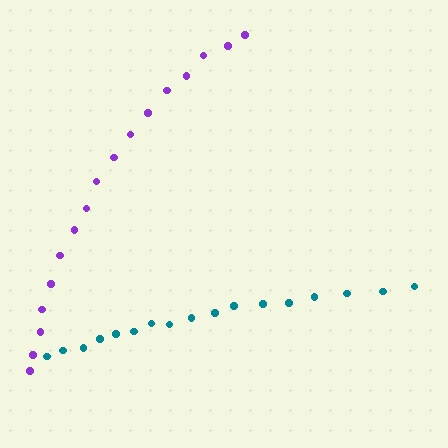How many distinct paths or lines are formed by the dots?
There are 2 distinct paths.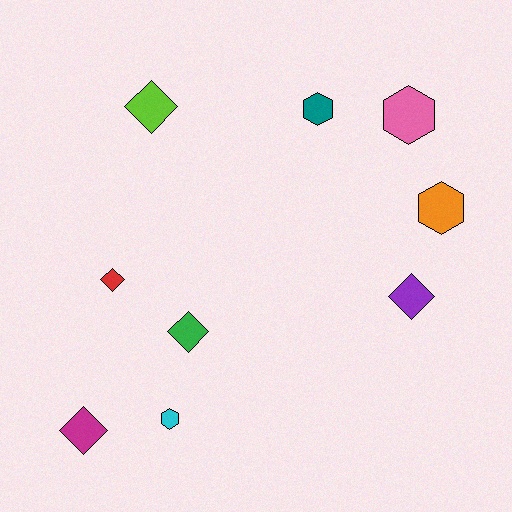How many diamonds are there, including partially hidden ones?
There are 5 diamonds.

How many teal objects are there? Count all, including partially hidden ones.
There is 1 teal object.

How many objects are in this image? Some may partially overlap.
There are 9 objects.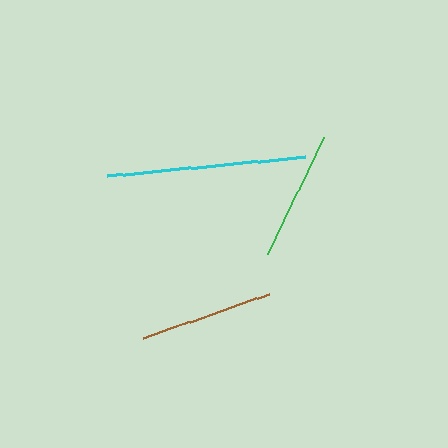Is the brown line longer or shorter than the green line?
The brown line is longer than the green line.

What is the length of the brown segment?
The brown segment is approximately 133 pixels long.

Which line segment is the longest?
The cyan line is the longest at approximately 199 pixels.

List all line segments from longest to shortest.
From longest to shortest: cyan, brown, green.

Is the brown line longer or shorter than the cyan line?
The cyan line is longer than the brown line.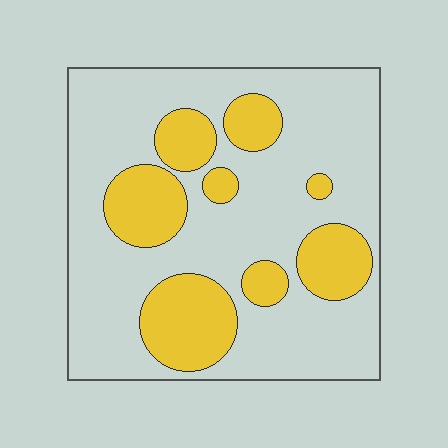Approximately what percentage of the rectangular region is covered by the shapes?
Approximately 30%.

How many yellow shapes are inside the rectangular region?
8.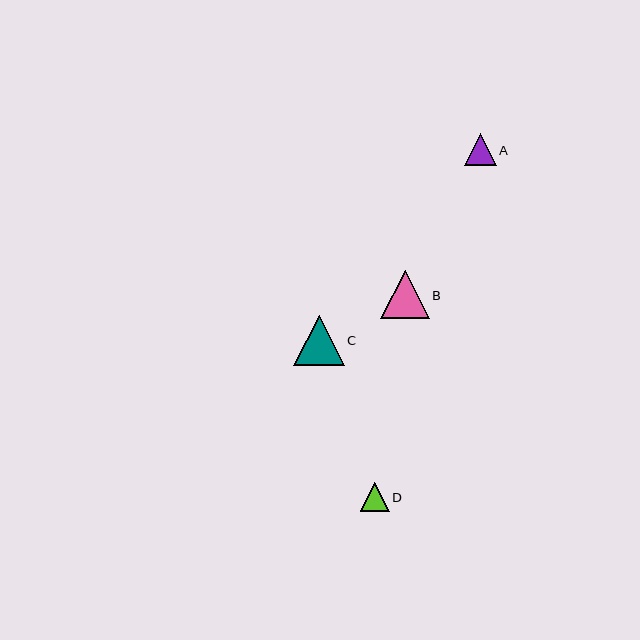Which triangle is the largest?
Triangle C is the largest with a size of approximately 51 pixels.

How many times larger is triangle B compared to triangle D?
Triangle B is approximately 1.7 times the size of triangle D.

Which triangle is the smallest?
Triangle D is the smallest with a size of approximately 29 pixels.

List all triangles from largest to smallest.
From largest to smallest: C, B, A, D.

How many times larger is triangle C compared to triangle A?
Triangle C is approximately 1.6 times the size of triangle A.